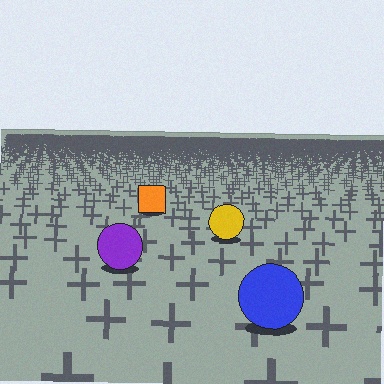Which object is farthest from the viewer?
The orange square is farthest from the viewer. It appears smaller and the ground texture around it is denser.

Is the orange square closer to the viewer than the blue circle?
No. The blue circle is closer — you can tell from the texture gradient: the ground texture is coarser near it.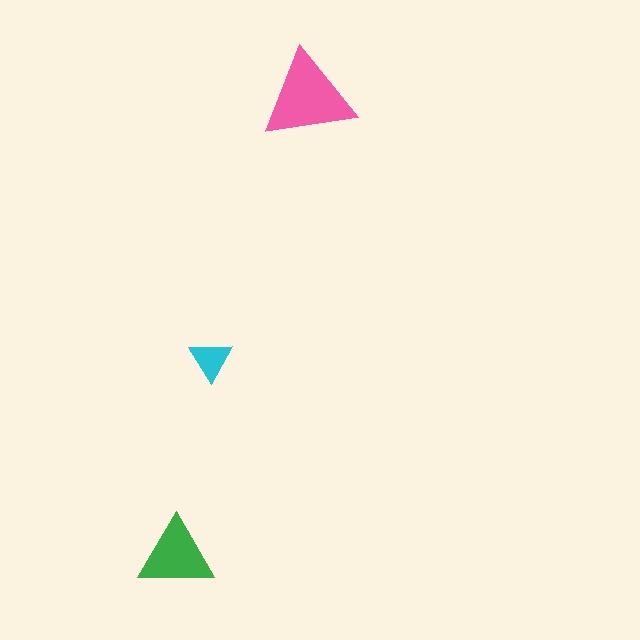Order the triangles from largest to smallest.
the pink one, the green one, the cyan one.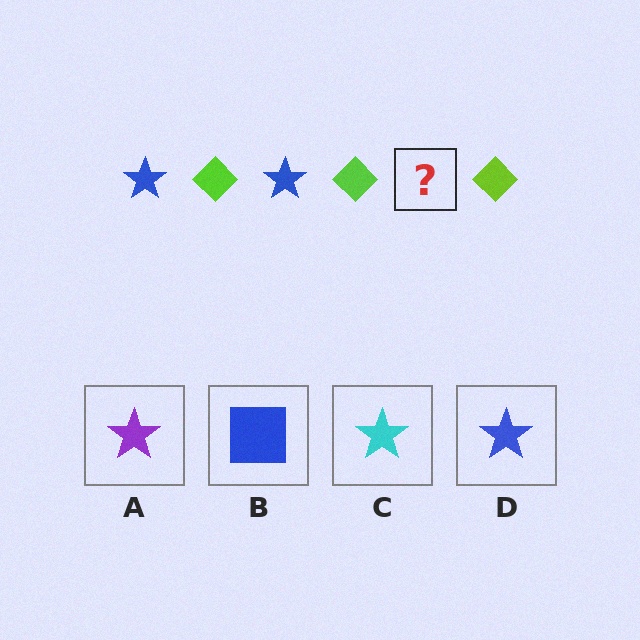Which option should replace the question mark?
Option D.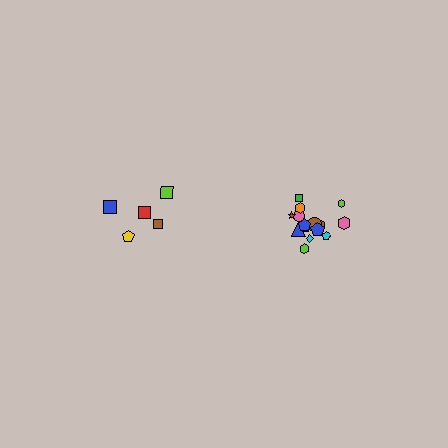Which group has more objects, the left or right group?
The right group.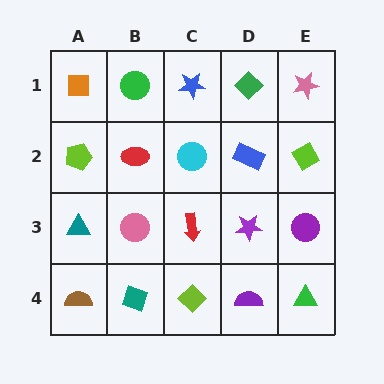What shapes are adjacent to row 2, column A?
An orange square (row 1, column A), a teal triangle (row 3, column A), a red ellipse (row 2, column B).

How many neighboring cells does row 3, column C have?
4.